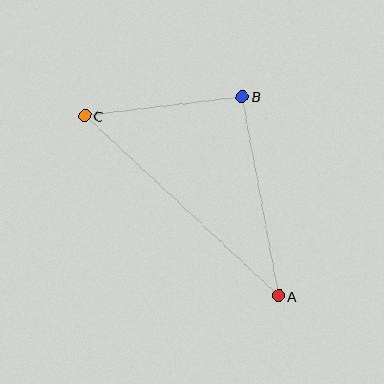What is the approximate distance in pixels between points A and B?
The distance between A and B is approximately 203 pixels.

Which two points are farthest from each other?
Points A and C are farthest from each other.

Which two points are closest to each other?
Points B and C are closest to each other.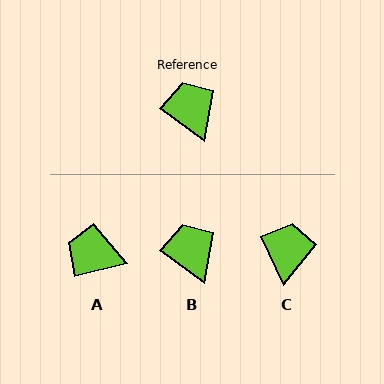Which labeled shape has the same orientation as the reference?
B.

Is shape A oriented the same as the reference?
No, it is off by about 50 degrees.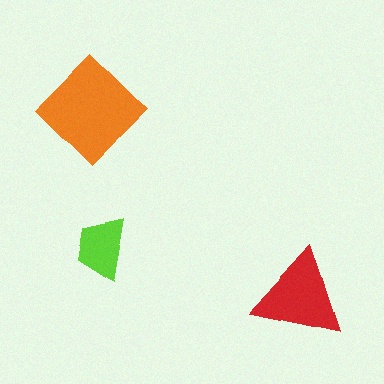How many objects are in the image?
There are 3 objects in the image.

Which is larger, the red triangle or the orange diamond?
The orange diamond.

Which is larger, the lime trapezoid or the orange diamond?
The orange diamond.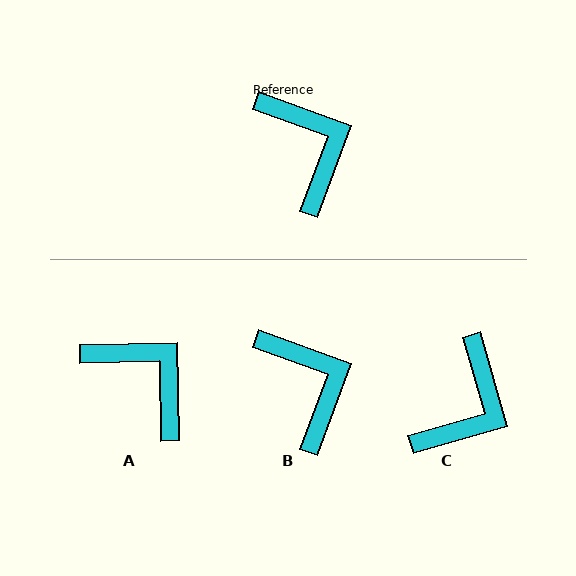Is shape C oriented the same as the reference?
No, it is off by about 54 degrees.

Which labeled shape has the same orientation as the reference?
B.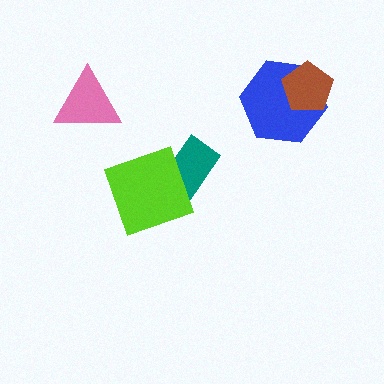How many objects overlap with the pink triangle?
0 objects overlap with the pink triangle.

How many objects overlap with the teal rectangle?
1 object overlaps with the teal rectangle.